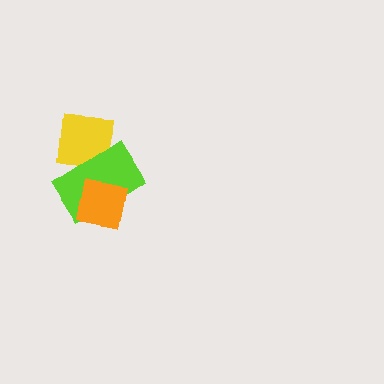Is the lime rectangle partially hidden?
Yes, it is partially covered by another shape.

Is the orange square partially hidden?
No, no other shape covers it.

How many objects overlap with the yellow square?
1 object overlaps with the yellow square.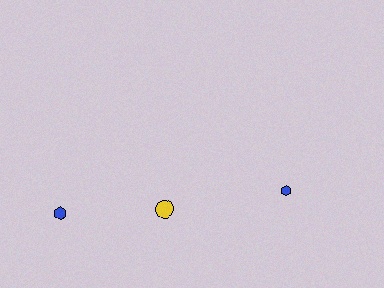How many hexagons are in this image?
There are 2 hexagons.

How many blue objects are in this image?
There are 2 blue objects.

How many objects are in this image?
There are 3 objects.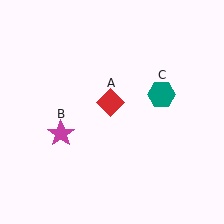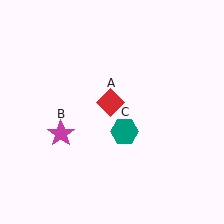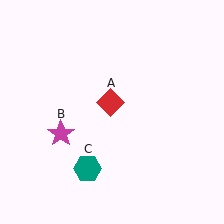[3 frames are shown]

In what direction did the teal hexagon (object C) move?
The teal hexagon (object C) moved down and to the left.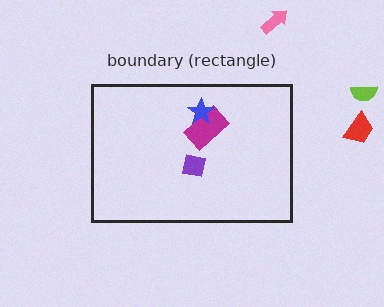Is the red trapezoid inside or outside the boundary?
Outside.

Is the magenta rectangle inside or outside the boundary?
Inside.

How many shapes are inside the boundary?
3 inside, 3 outside.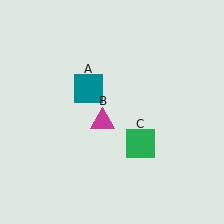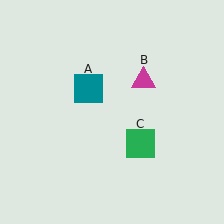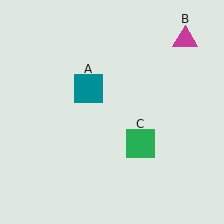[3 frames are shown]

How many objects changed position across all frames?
1 object changed position: magenta triangle (object B).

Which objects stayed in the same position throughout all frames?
Teal square (object A) and green square (object C) remained stationary.